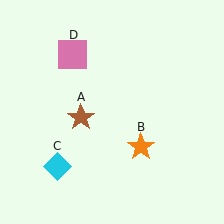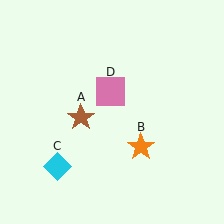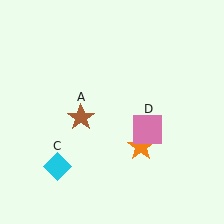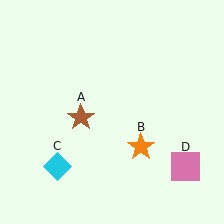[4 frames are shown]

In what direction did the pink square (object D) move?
The pink square (object D) moved down and to the right.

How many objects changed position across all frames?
1 object changed position: pink square (object D).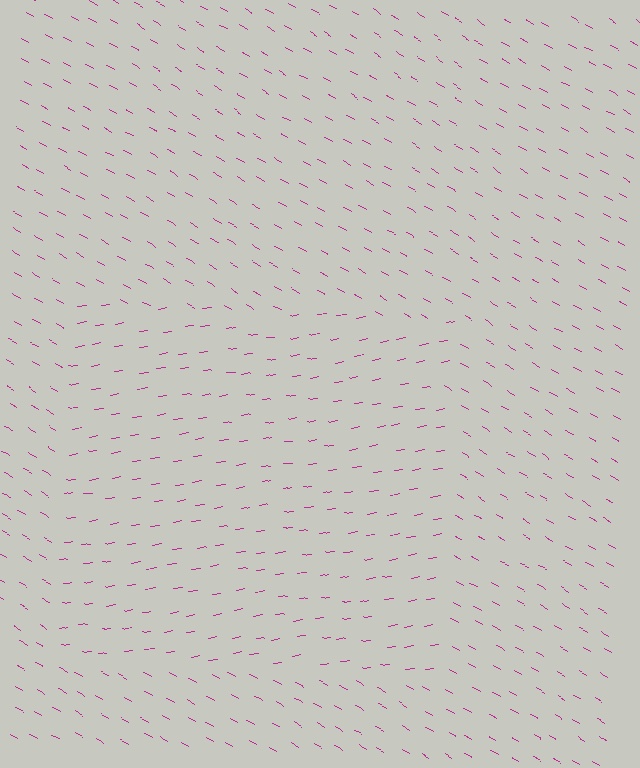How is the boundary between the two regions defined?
The boundary is defined purely by a change in line orientation (approximately 39 degrees difference). All lines are the same color and thickness.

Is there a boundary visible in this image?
Yes, there is a texture boundary formed by a change in line orientation.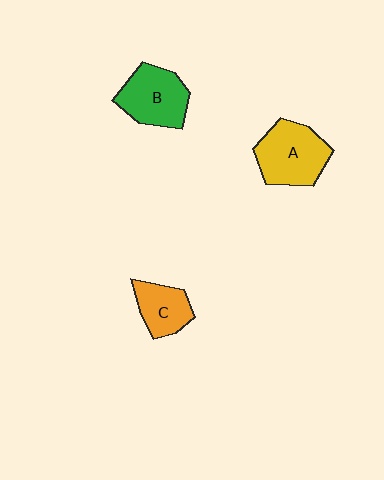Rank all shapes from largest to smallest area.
From largest to smallest: A (yellow), B (green), C (orange).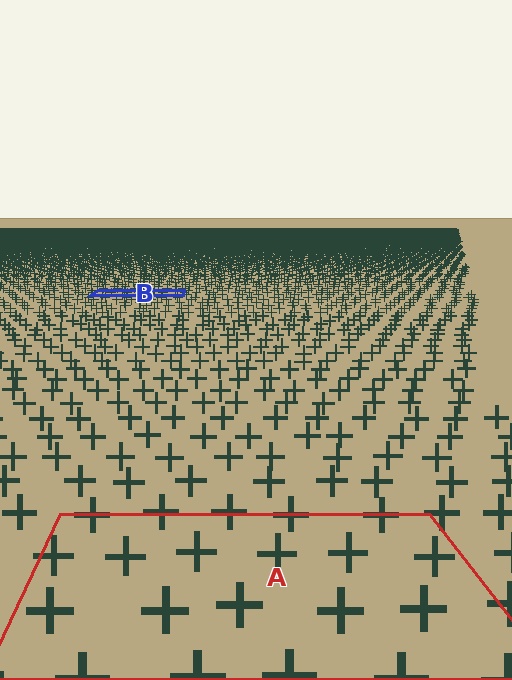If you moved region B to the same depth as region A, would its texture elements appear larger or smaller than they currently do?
They would appear larger. At a closer depth, the same texture elements are projected at a bigger on-screen size.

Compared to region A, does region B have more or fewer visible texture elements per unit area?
Region B has more texture elements per unit area — they are packed more densely because it is farther away.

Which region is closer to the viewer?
Region A is closer. The texture elements there are larger and more spread out.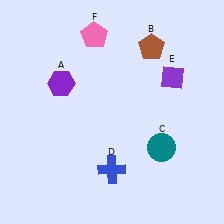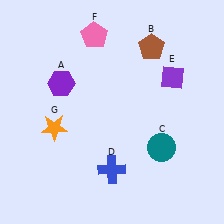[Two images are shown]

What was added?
An orange star (G) was added in Image 2.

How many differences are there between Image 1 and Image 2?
There is 1 difference between the two images.